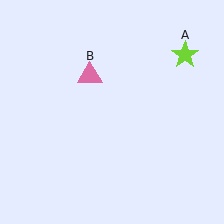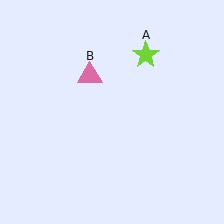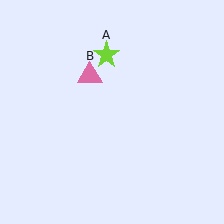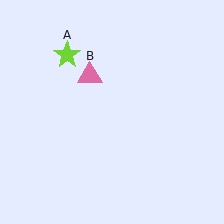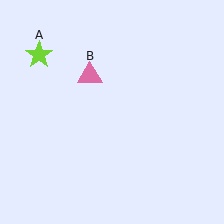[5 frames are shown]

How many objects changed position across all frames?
1 object changed position: lime star (object A).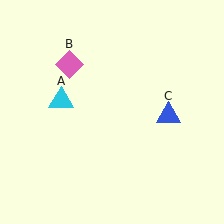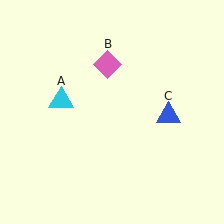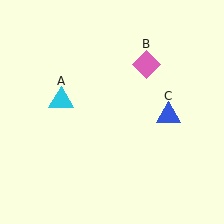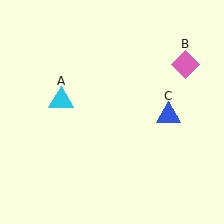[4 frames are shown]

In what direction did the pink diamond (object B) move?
The pink diamond (object B) moved right.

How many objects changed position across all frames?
1 object changed position: pink diamond (object B).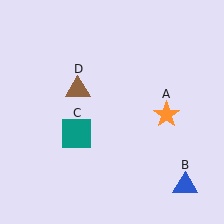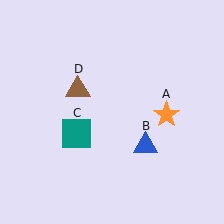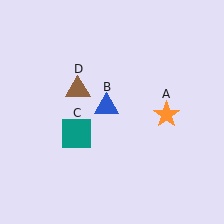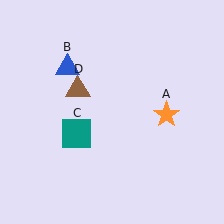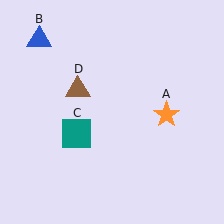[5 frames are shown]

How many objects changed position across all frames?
1 object changed position: blue triangle (object B).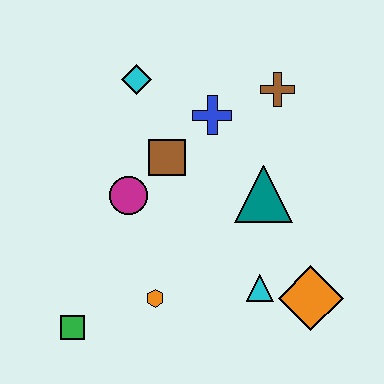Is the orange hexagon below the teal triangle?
Yes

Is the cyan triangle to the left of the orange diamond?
Yes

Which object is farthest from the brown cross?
The green square is farthest from the brown cross.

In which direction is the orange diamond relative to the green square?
The orange diamond is to the right of the green square.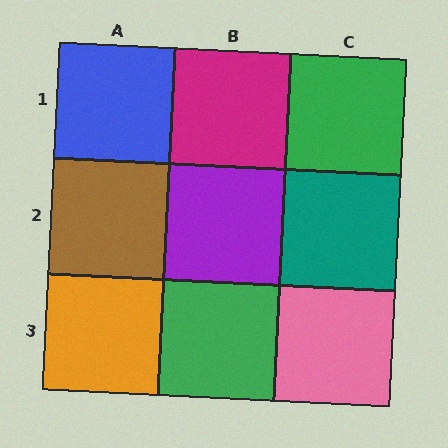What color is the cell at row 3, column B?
Green.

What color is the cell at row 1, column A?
Blue.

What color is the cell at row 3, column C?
Pink.